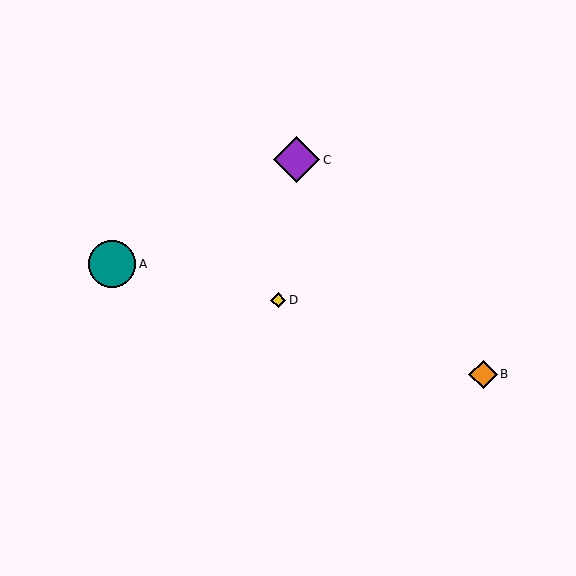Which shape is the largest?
The teal circle (labeled A) is the largest.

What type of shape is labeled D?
Shape D is a yellow diamond.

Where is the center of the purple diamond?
The center of the purple diamond is at (297, 160).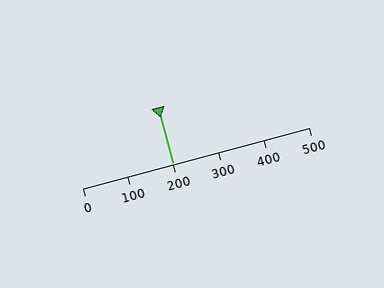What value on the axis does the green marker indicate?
The marker indicates approximately 200.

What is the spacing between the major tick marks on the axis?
The major ticks are spaced 100 apart.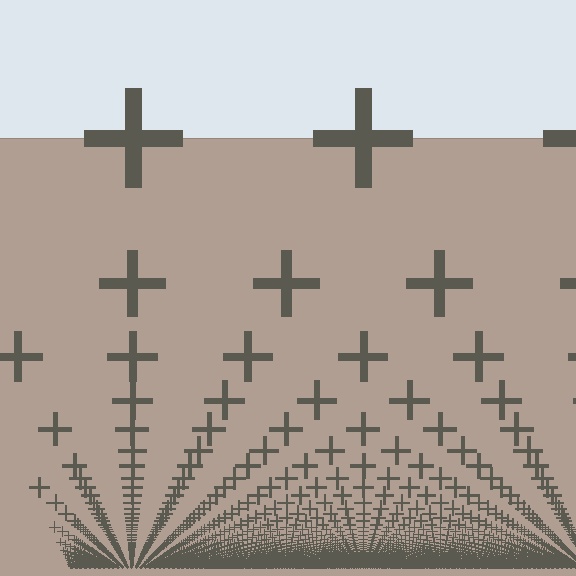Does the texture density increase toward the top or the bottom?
Density increases toward the bottom.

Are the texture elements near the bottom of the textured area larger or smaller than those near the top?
Smaller. The gradient is inverted — elements near the bottom are smaller and denser.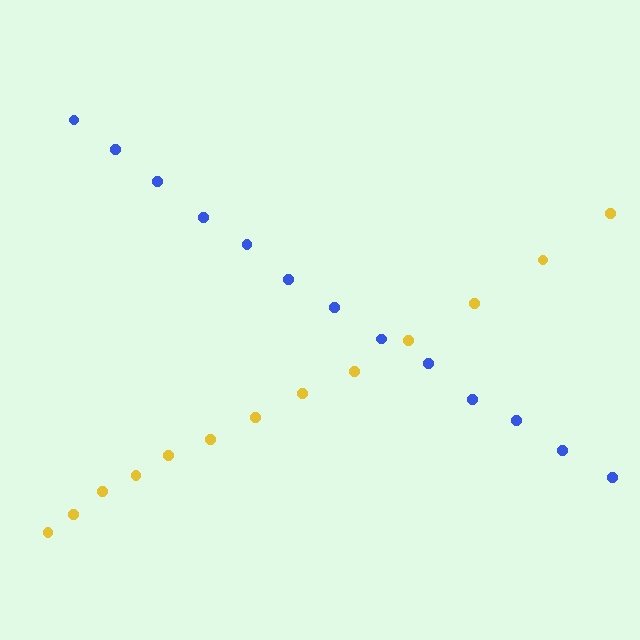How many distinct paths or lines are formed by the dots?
There are 2 distinct paths.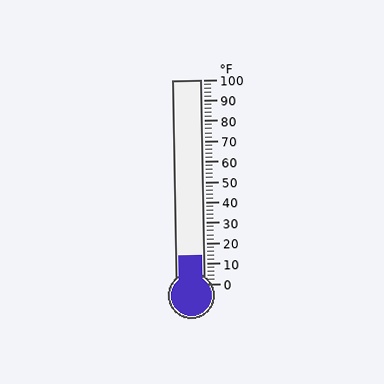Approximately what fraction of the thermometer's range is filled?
The thermometer is filled to approximately 15% of its range.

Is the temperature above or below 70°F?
The temperature is below 70°F.